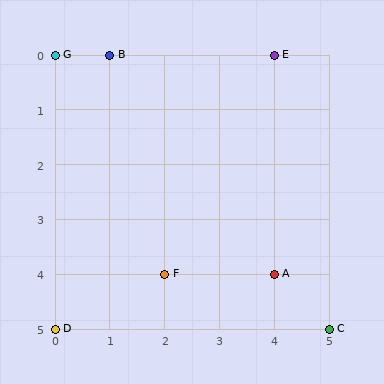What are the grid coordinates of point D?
Point D is at grid coordinates (0, 5).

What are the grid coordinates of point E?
Point E is at grid coordinates (4, 0).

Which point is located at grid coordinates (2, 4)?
Point F is at (2, 4).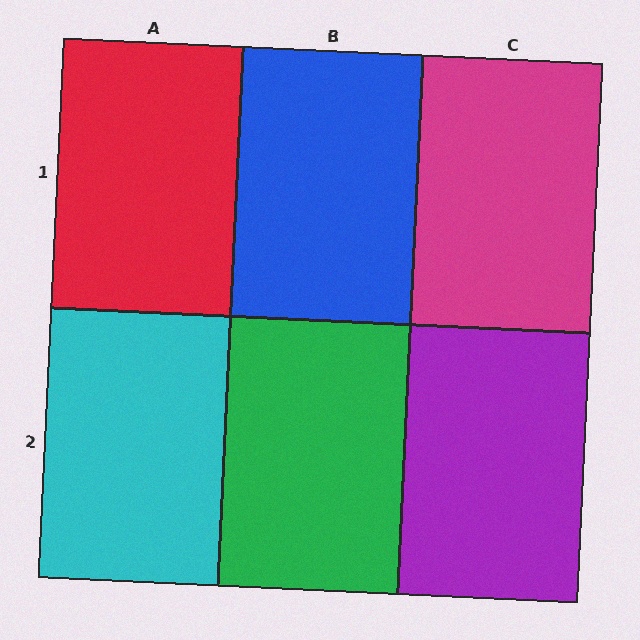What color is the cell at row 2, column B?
Green.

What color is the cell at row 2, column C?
Purple.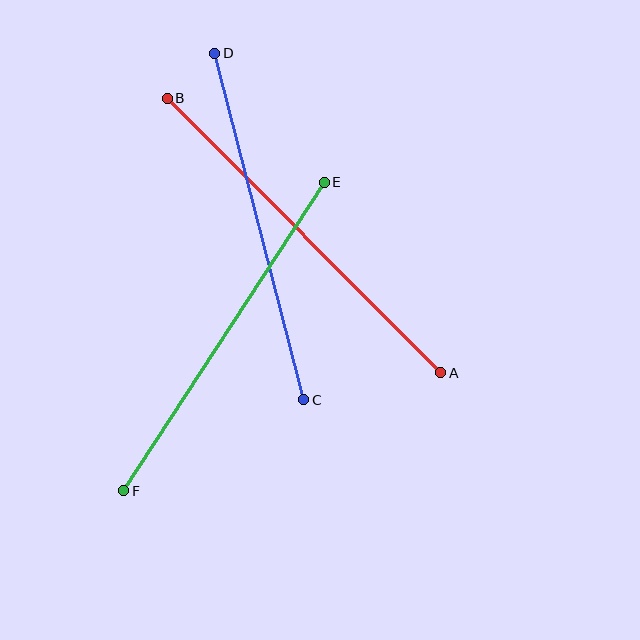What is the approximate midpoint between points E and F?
The midpoint is at approximately (224, 336) pixels.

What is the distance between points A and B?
The distance is approximately 388 pixels.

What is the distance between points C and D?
The distance is approximately 358 pixels.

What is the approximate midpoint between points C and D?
The midpoint is at approximately (259, 226) pixels.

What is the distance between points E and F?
The distance is approximately 368 pixels.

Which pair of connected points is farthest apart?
Points A and B are farthest apart.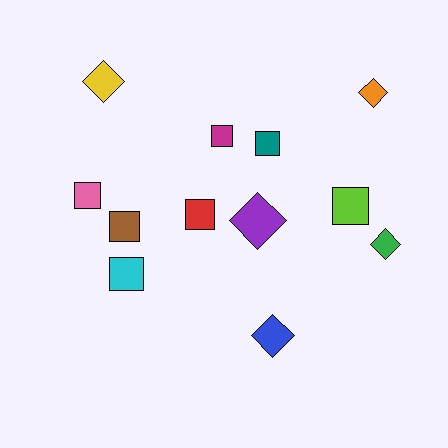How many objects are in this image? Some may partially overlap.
There are 12 objects.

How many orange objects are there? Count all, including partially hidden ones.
There is 1 orange object.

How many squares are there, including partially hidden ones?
There are 7 squares.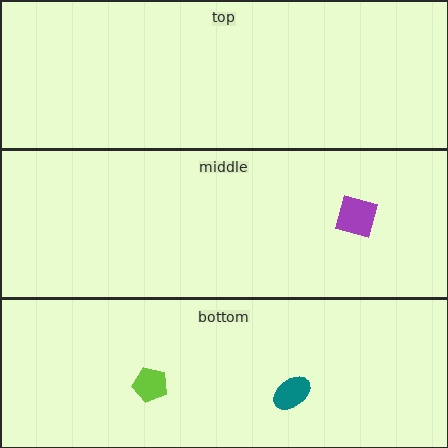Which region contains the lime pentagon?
The bottom region.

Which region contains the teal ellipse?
The bottom region.